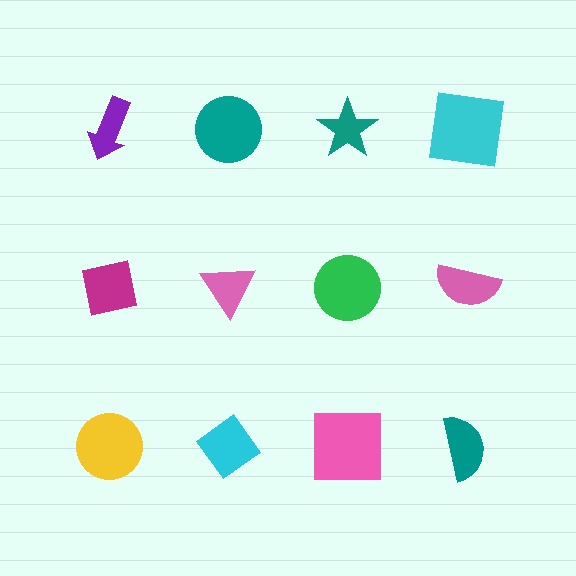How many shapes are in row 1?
4 shapes.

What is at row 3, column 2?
A cyan diamond.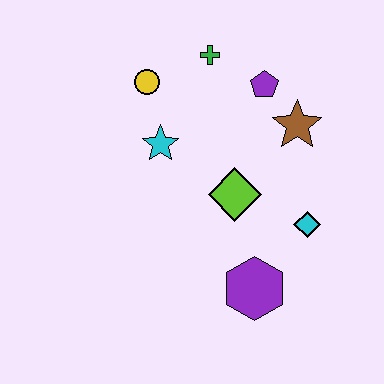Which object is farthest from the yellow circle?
The purple hexagon is farthest from the yellow circle.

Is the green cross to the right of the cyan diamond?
No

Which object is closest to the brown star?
The purple pentagon is closest to the brown star.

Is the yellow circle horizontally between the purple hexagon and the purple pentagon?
No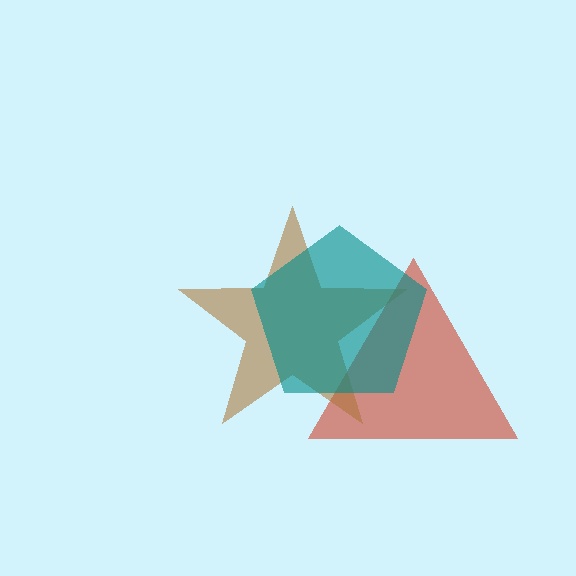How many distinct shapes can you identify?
There are 3 distinct shapes: a red triangle, a brown star, a teal pentagon.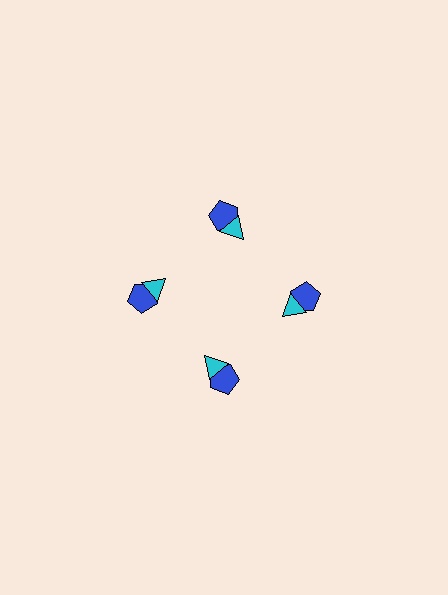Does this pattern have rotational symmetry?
Yes, this pattern has 4-fold rotational symmetry. It looks the same after rotating 90 degrees around the center.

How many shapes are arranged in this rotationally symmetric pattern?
There are 8 shapes, arranged in 4 groups of 2.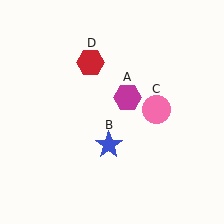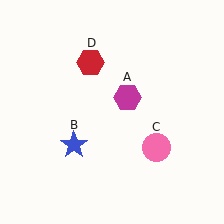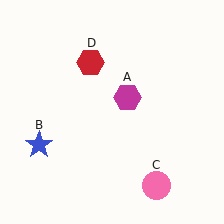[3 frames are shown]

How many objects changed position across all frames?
2 objects changed position: blue star (object B), pink circle (object C).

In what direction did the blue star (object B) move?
The blue star (object B) moved left.